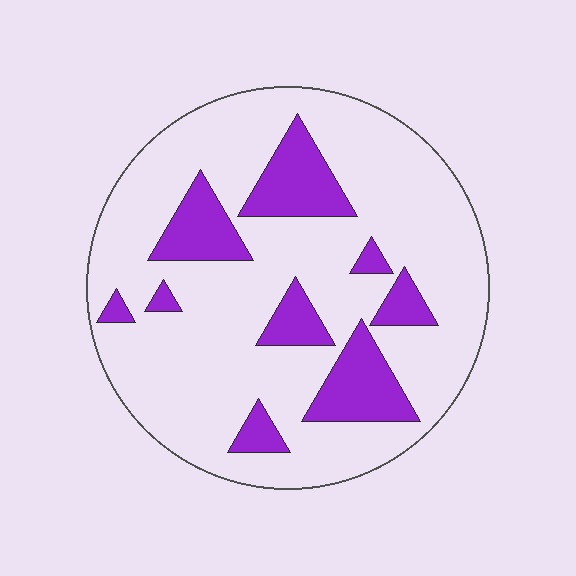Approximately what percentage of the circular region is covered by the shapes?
Approximately 20%.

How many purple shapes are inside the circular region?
9.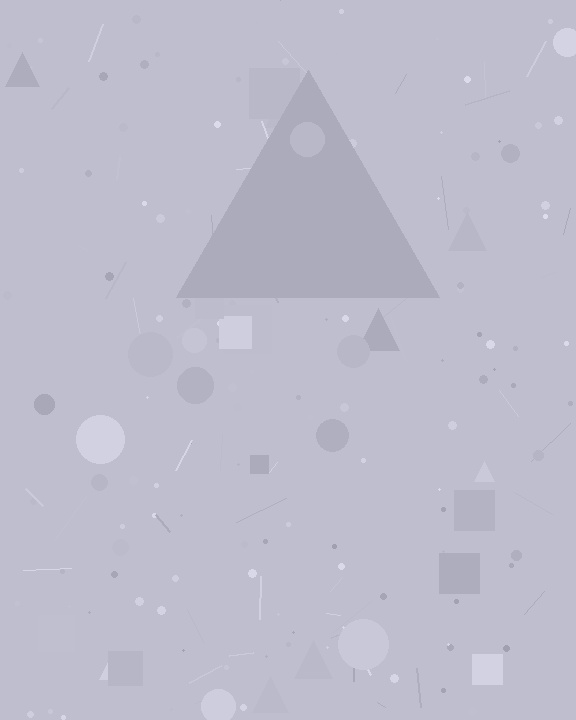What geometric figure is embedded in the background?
A triangle is embedded in the background.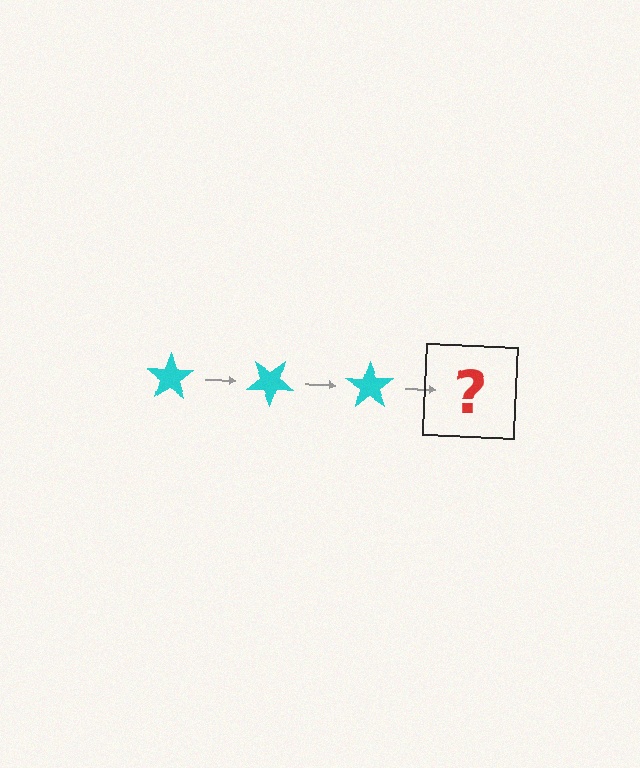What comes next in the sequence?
The next element should be a cyan star rotated 105 degrees.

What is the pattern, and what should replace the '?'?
The pattern is that the star rotates 35 degrees each step. The '?' should be a cyan star rotated 105 degrees.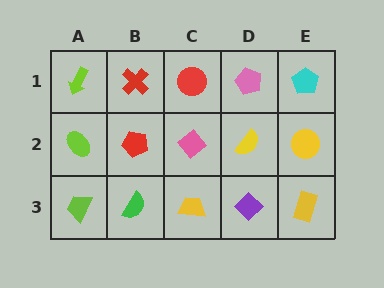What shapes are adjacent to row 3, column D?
A yellow semicircle (row 2, column D), a yellow trapezoid (row 3, column C), a yellow rectangle (row 3, column E).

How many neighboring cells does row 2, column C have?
4.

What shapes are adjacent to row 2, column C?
A red circle (row 1, column C), a yellow trapezoid (row 3, column C), a red pentagon (row 2, column B), a yellow semicircle (row 2, column D).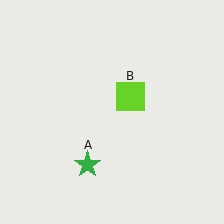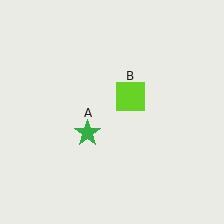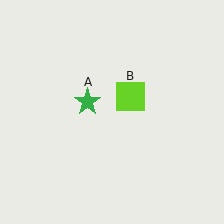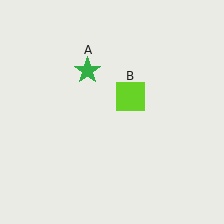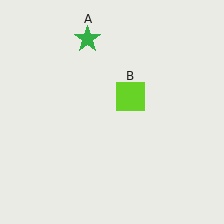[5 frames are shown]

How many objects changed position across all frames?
1 object changed position: green star (object A).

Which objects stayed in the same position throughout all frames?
Lime square (object B) remained stationary.